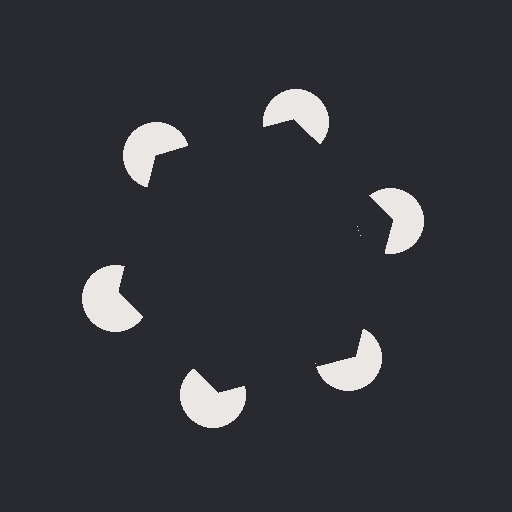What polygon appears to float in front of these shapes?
An illusory hexagon — its edges are inferred from the aligned wedge cuts in the pac-man discs, not physically drawn.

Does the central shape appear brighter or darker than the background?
It typically appears slightly darker than the background, even though no actual brightness change is drawn.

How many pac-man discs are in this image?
There are 6 — one at each vertex of the illusory hexagon.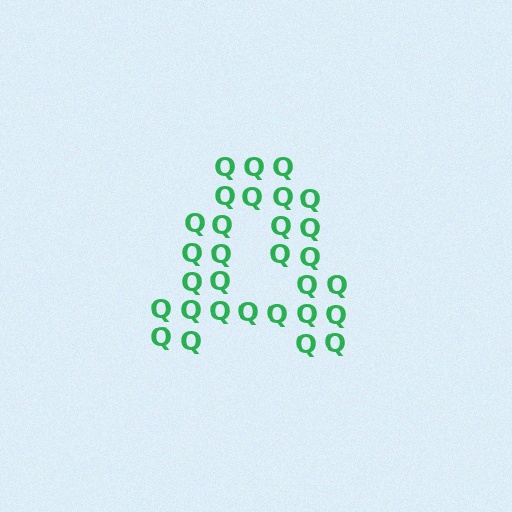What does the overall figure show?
The overall figure shows the letter A.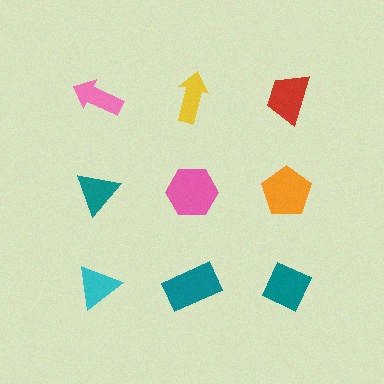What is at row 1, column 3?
A red trapezoid.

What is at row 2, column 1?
A teal triangle.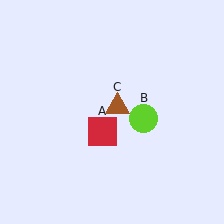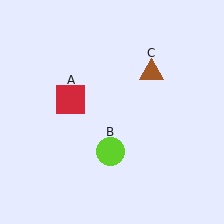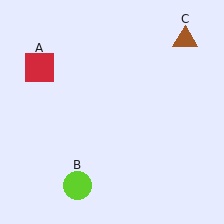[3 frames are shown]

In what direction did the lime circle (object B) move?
The lime circle (object B) moved down and to the left.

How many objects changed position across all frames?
3 objects changed position: red square (object A), lime circle (object B), brown triangle (object C).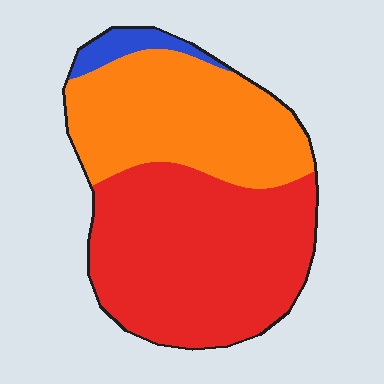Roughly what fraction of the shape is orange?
Orange takes up about two fifths (2/5) of the shape.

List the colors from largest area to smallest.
From largest to smallest: red, orange, blue.